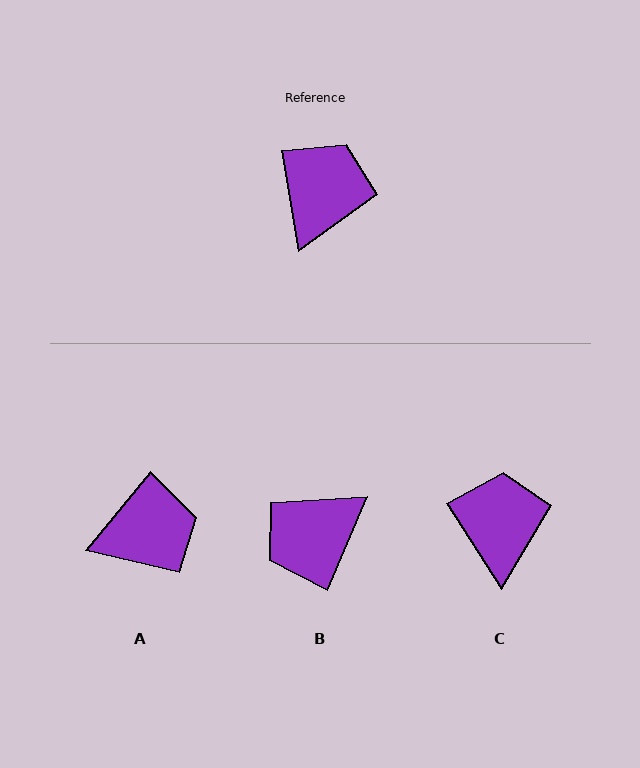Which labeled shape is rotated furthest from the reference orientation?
B, about 147 degrees away.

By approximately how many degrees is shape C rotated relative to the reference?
Approximately 23 degrees counter-clockwise.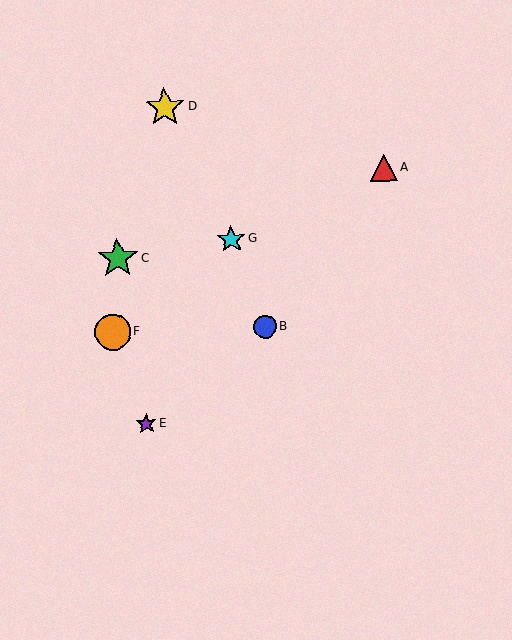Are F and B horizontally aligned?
Yes, both are at y≈332.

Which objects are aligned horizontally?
Objects B, F are aligned horizontally.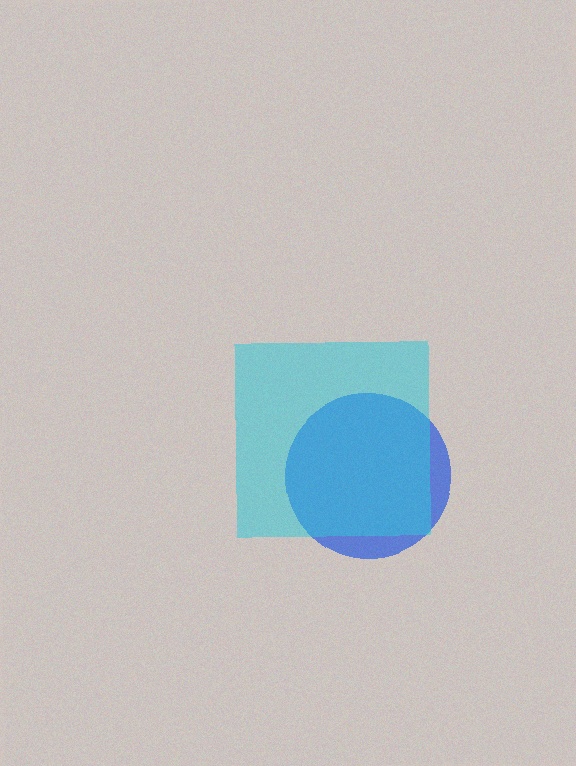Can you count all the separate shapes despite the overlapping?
Yes, there are 2 separate shapes.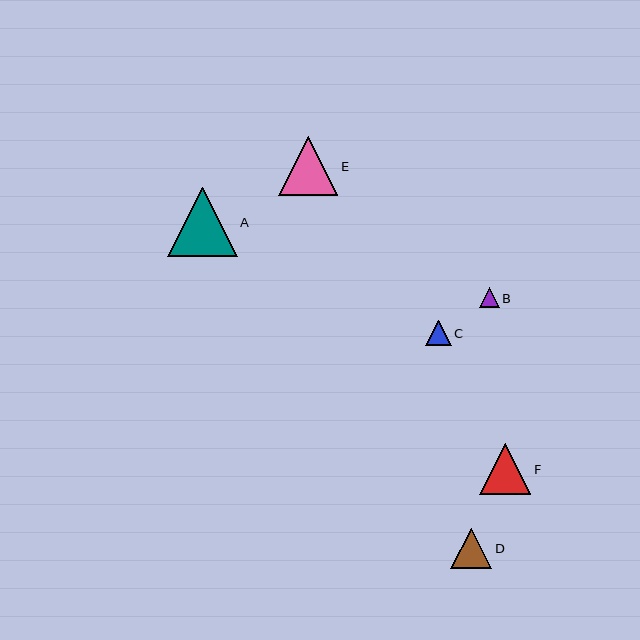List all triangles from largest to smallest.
From largest to smallest: A, E, F, D, C, B.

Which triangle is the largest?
Triangle A is the largest with a size of approximately 69 pixels.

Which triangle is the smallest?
Triangle B is the smallest with a size of approximately 20 pixels.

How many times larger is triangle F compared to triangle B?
Triangle F is approximately 2.5 times the size of triangle B.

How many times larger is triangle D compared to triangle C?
Triangle D is approximately 1.6 times the size of triangle C.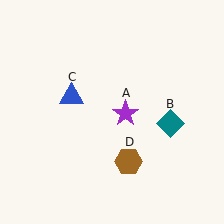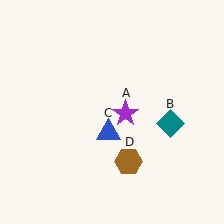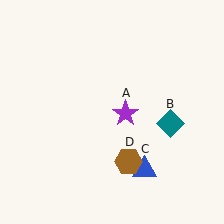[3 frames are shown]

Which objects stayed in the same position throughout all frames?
Purple star (object A) and teal diamond (object B) and brown hexagon (object D) remained stationary.